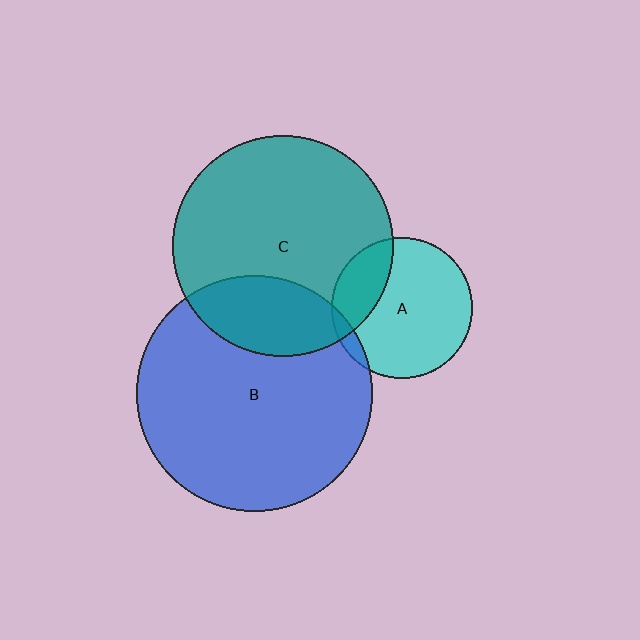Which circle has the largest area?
Circle B (blue).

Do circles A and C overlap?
Yes.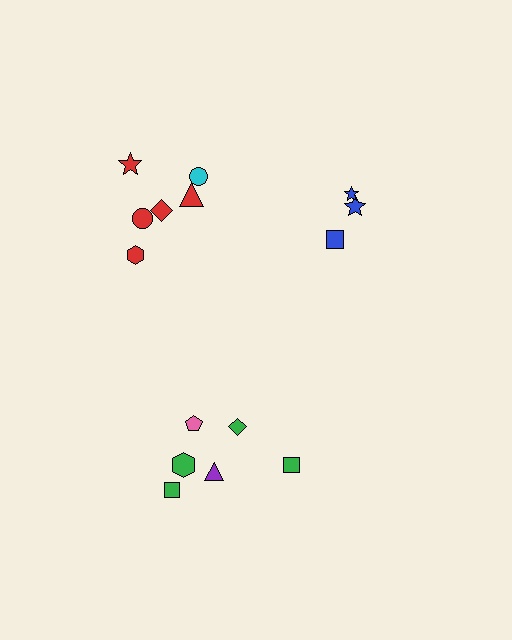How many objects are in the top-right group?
There are 3 objects.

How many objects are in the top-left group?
There are 6 objects.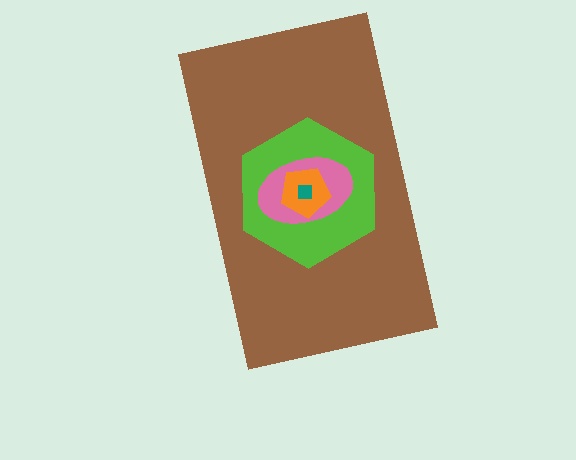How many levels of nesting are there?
5.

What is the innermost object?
The teal square.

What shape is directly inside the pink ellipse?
The orange pentagon.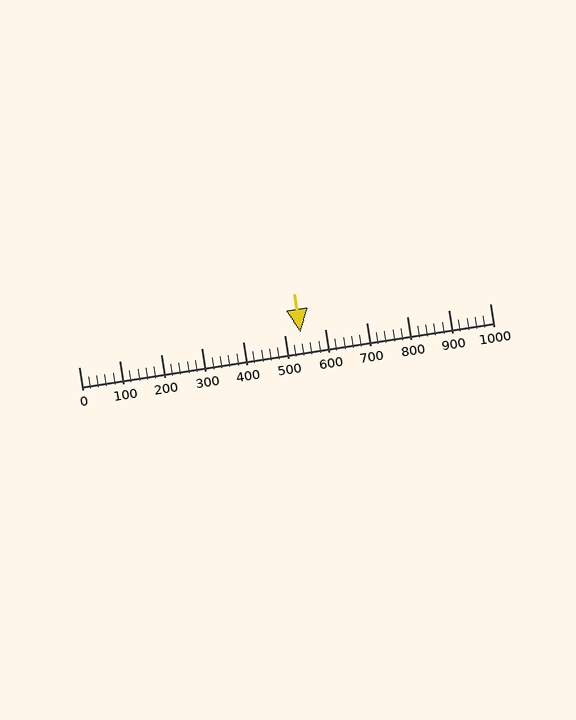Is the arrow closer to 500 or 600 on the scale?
The arrow is closer to 500.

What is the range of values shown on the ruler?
The ruler shows values from 0 to 1000.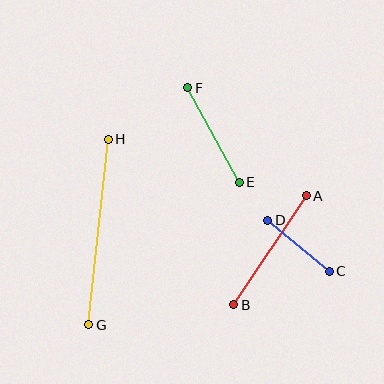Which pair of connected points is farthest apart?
Points G and H are farthest apart.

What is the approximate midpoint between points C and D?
The midpoint is at approximately (298, 246) pixels.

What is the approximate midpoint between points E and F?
The midpoint is at approximately (213, 135) pixels.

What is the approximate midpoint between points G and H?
The midpoint is at approximately (98, 232) pixels.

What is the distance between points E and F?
The distance is approximately 107 pixels.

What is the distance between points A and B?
The distance is approximately 131 pixels.